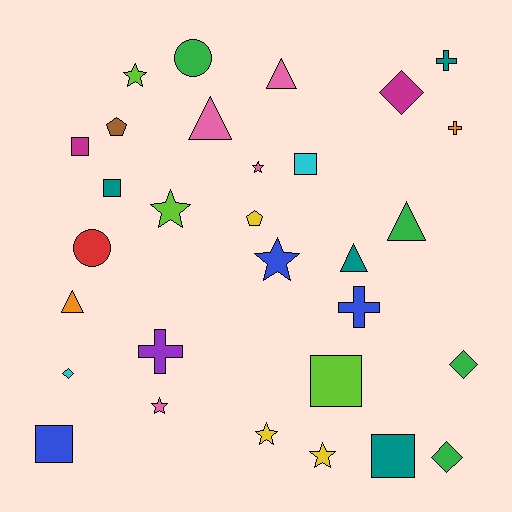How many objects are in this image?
There are 30 objects.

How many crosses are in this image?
There are 4 crosses.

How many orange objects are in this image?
There are 2 orange objects.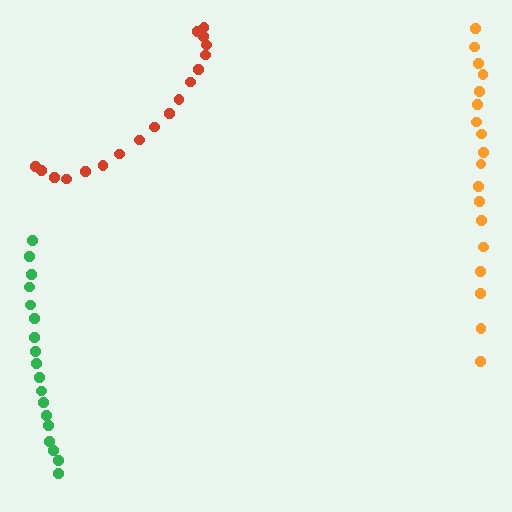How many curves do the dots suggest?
There are 3 distinct paths.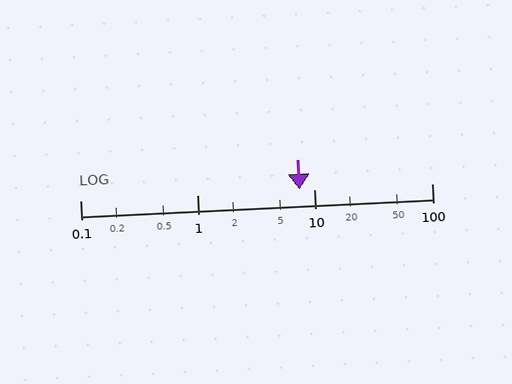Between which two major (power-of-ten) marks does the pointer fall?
The pointer is between 1 and 10.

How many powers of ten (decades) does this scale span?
The scale spans 3 decades, from 0.1 to 100.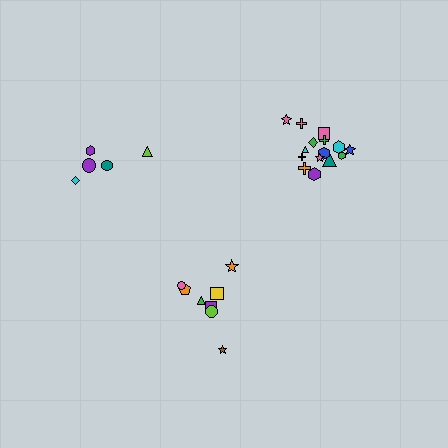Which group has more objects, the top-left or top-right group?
The top-right group.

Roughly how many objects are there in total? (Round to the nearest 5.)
Roughly 30 objects in total.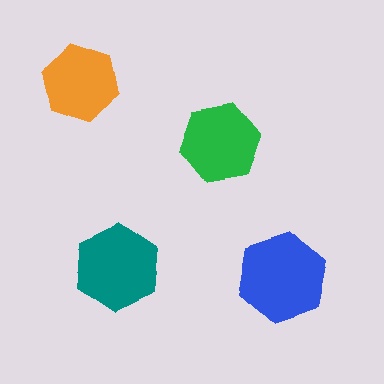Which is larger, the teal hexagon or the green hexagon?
The teal one.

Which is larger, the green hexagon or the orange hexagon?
The green one.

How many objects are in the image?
There are 4 objects in the image.